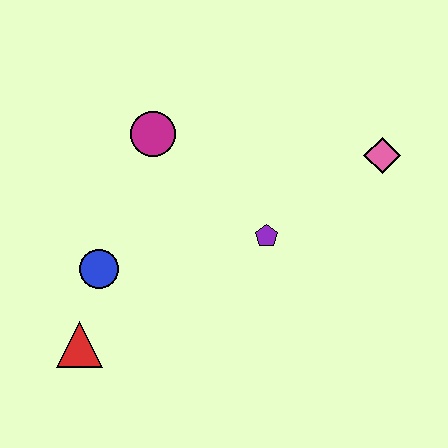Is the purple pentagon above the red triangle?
Yes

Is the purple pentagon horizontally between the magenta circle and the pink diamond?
Yes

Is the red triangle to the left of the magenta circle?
Yes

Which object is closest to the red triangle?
The blue circle is closest to the red triangle.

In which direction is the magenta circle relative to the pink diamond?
The magenta circle is to the left of the pink diamond.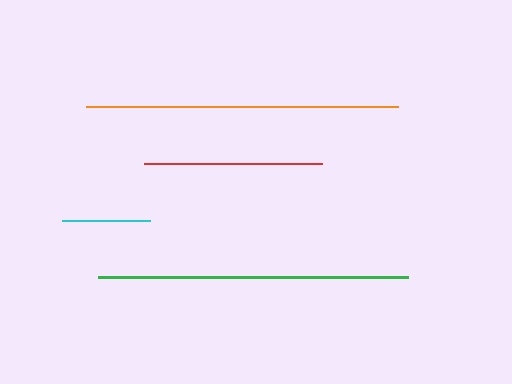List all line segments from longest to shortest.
From longest to shortest: orange, green, red, cyan.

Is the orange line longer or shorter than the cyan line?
The orange line is longer than the cyan line.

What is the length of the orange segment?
The orange segment is approximately 313 pixels long.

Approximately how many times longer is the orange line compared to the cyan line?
The orange line is approximately 3.6 times the length of the cyan line.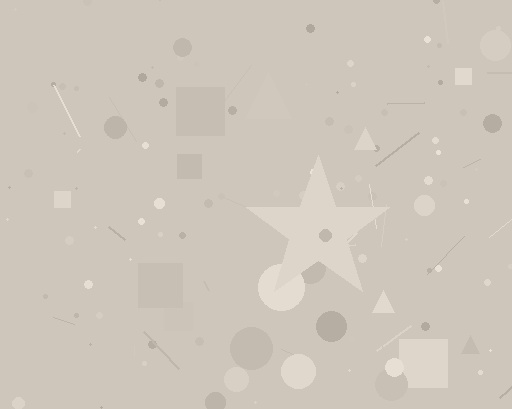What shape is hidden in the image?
A star is hidden in the image.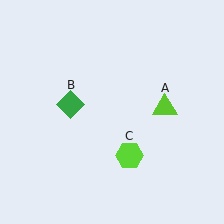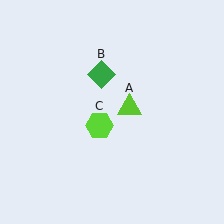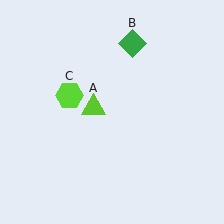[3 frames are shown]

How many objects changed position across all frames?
3 objects changed position: lime triangle (object A), green diamond (object B), lime hexagon (object C).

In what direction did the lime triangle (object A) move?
The lime triangle (object A) moved left.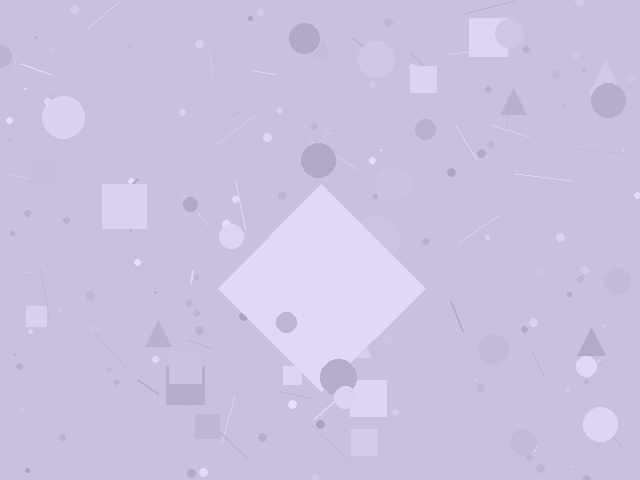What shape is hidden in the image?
A diamond is hidden in the image.